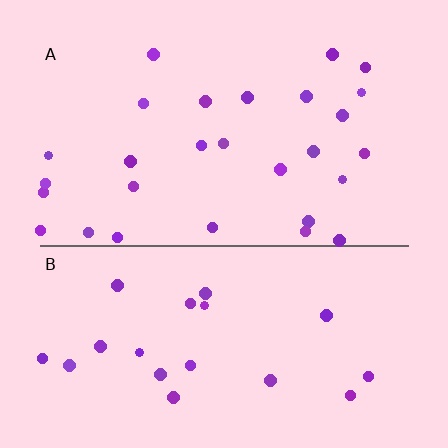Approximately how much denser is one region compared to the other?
Approximately 1.4× — region A over region B.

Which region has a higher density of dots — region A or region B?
A (the top).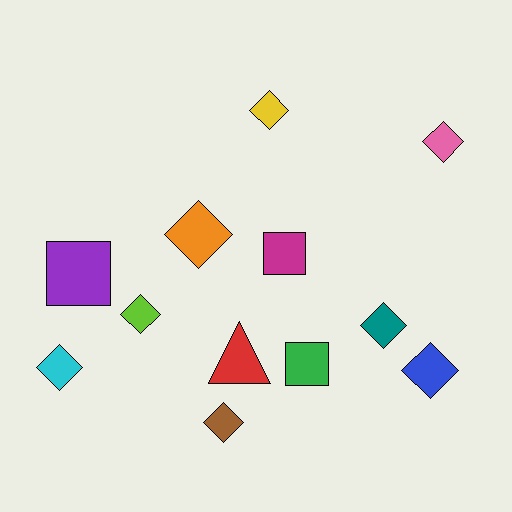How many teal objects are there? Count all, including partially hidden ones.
There is 1 teal object.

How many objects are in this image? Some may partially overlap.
There are 12 objects.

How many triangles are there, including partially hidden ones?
There is 1 triangle.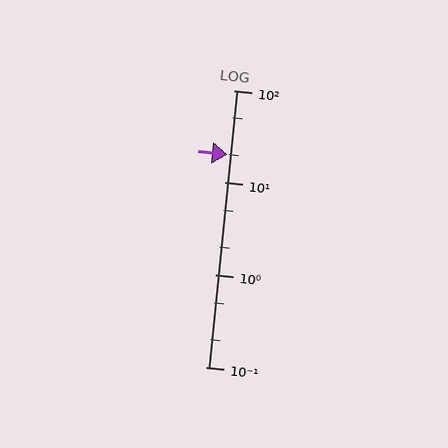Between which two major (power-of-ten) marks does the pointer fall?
The pointer is between 10 and 100.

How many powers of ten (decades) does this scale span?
The scale spans 3 decades, from 0.1 to 100.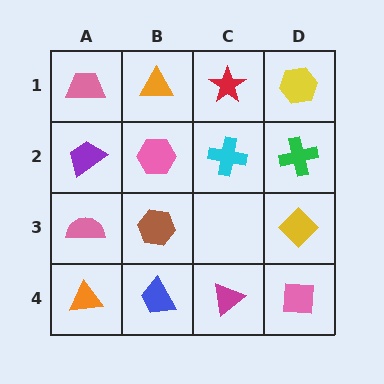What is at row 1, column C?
A red star.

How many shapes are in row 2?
4 shapes.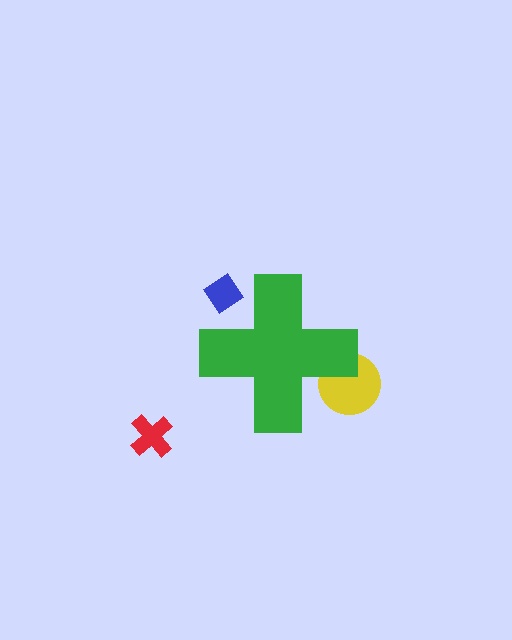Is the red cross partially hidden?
No, the red cross is fully visible.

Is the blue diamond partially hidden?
Yes, the blue diamond is partially hidden behind the green cross.